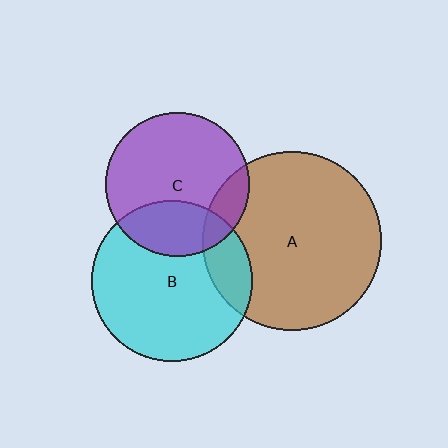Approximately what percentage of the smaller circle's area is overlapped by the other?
Approximately 15%.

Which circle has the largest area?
Circle A (brown).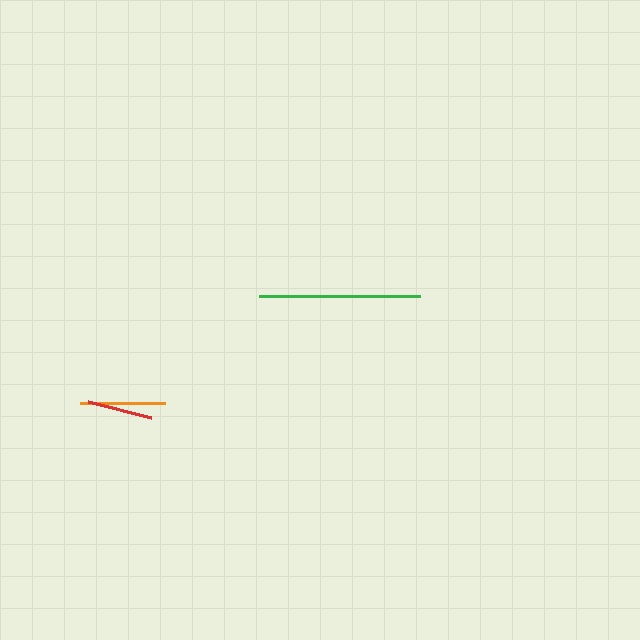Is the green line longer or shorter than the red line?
The green line is longer than the red line.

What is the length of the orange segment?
The orange segment is approximately 85 pixels long.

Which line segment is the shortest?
The red line is the shortest at approximately 65 pixels.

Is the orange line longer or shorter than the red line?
The orange line is longer than the red line.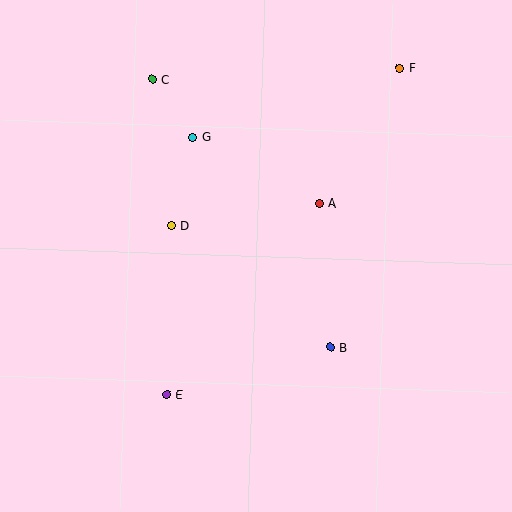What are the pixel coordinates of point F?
Point F is at (400, 68).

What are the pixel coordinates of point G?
Point G is at (193, 137).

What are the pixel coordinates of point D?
Point D is at (171, 226).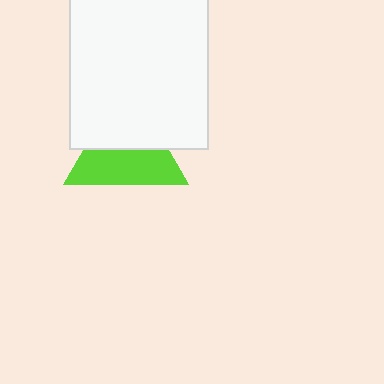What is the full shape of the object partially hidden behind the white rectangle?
The partially hidden object is a lime triangle.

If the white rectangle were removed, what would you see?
You would see the complete lime triangle.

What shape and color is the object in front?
The object in front is a white rectangle.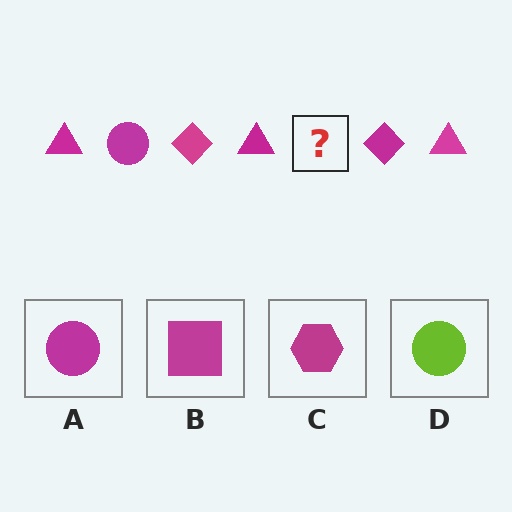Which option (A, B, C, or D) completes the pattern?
A.